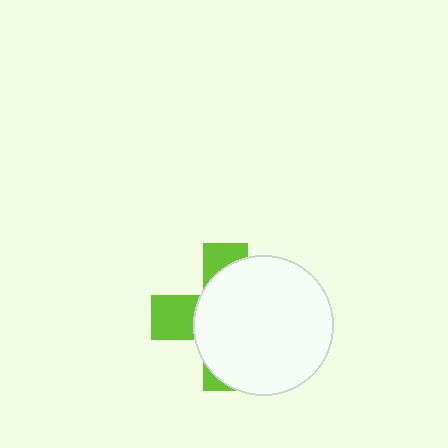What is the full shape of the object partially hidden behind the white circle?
The partially hidden object is a lime cross.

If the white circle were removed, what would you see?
You would see the complete lime cross.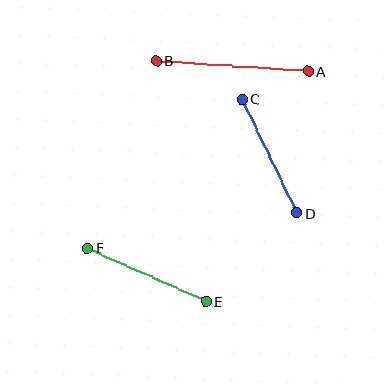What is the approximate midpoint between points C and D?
The midpoint is at approximately (270, 156) pixels.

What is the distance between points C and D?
The distance is approximately 126 pixels.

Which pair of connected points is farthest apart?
Points A and B are farthest apart.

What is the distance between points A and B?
The distance is approximately 152 pixels.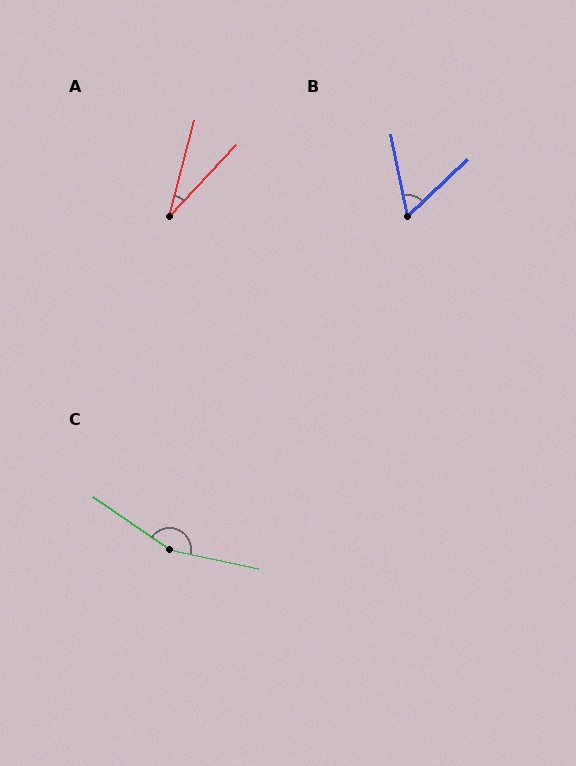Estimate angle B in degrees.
Approximately 58 degrees.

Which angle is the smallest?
A, at approximately 28 degrees.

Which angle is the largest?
C, at approximately 157 degrees.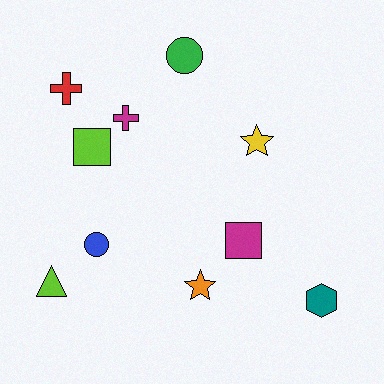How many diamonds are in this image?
There are no diamonds.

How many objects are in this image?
There are 10 objects.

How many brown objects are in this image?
There are no brown objects.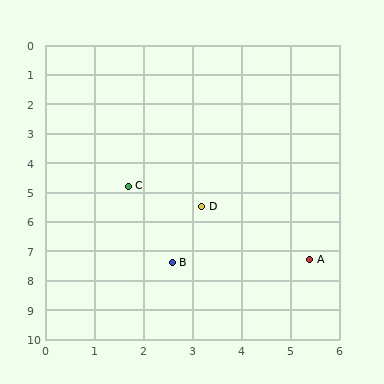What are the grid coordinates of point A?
Point A is at approximately (5.4, 7.3).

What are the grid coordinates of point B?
Point B is at approximately (2.6, 7.4).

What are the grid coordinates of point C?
Point C is at approximately (1.7, 4.8).